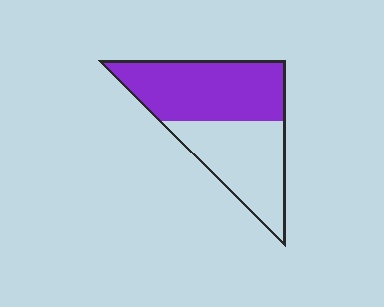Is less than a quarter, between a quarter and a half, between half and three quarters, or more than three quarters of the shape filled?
Between half and three quarters.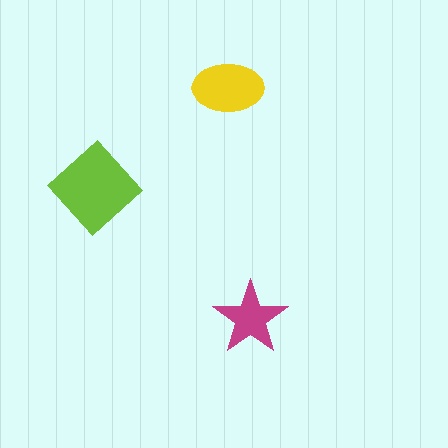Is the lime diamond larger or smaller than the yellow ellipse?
Larger.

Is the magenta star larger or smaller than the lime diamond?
Smaller.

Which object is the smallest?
The magenta star.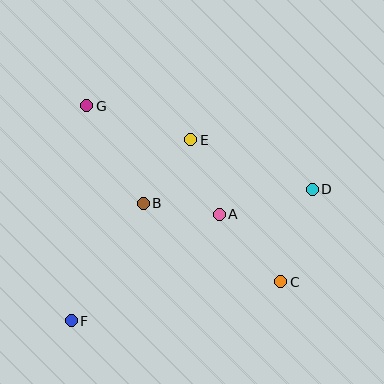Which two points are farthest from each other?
Points D and F are farthest from each other.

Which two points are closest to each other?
Points A and B are closest to each other.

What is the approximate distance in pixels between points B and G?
The distance between B and G is approximately 113 pixels.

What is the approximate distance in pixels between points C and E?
The distance between C and E is approximately 168 pixels.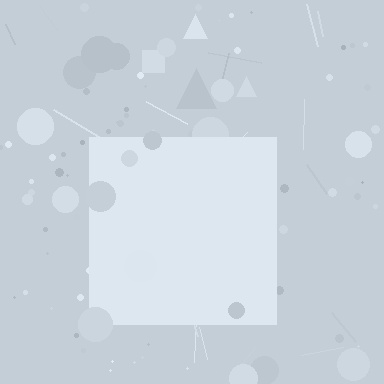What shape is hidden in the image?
A square is hidden in the image.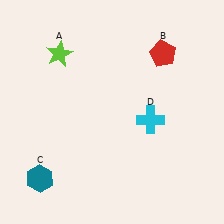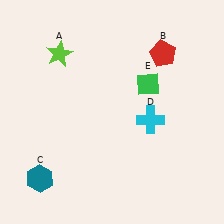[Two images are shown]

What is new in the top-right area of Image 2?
A green diamond (E) was added in the top-right area of Image 2.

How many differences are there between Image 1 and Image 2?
There is 1 difference between the two images.